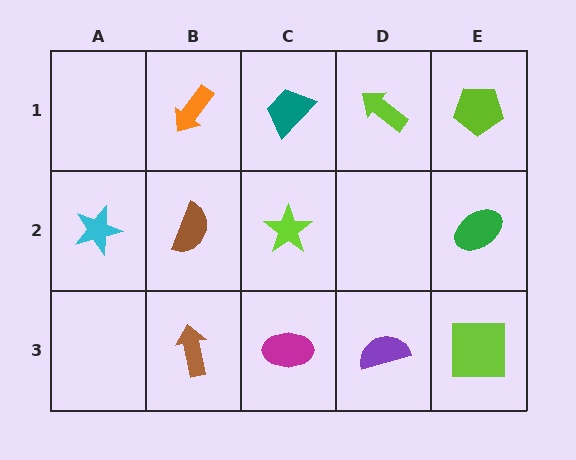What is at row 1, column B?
An orange arrow.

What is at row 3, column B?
A brown arrow.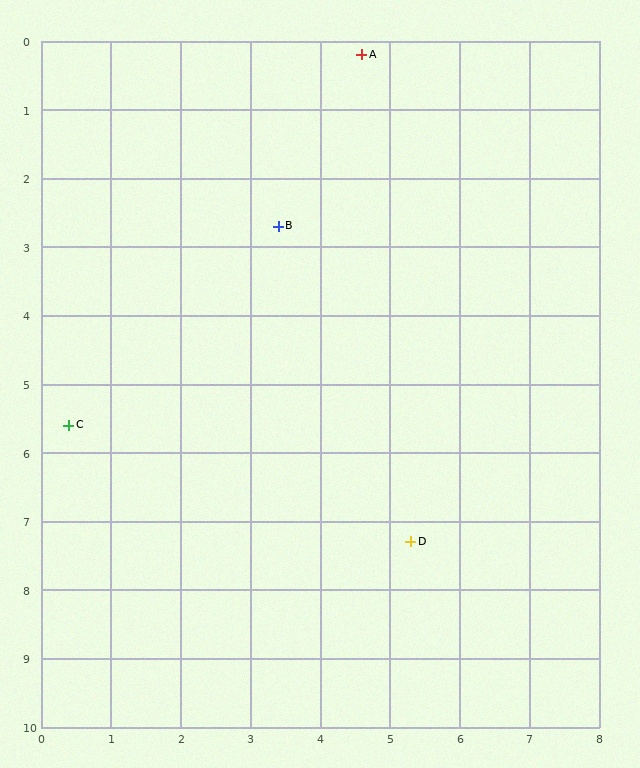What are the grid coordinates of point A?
Point A is at approximately (4.6, 0.2).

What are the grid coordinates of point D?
Point D is at approximately (5.3, 7.3).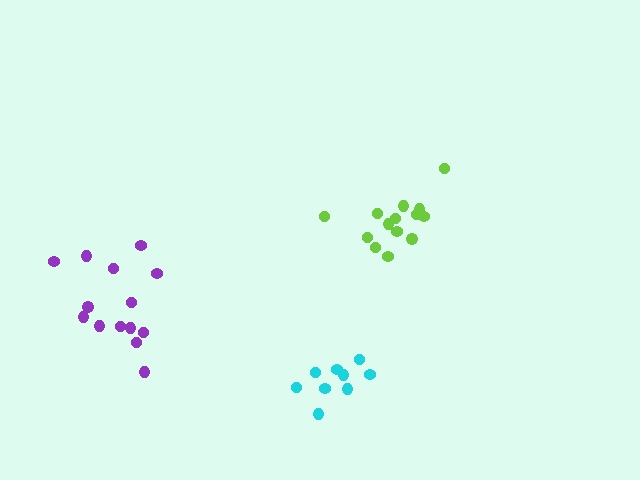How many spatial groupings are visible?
There are 3 spatial groupings.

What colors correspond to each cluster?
The clusters are colored: lime, purple, cyan.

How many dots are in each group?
Group 1: 15 dots, Group 2: 14 dots, Group 3: 9 dots (38 total).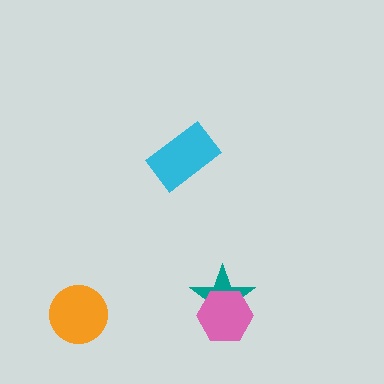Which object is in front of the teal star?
The pink hexagon is in front of the teal star.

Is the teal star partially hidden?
Yes, it is partially covered by another shape.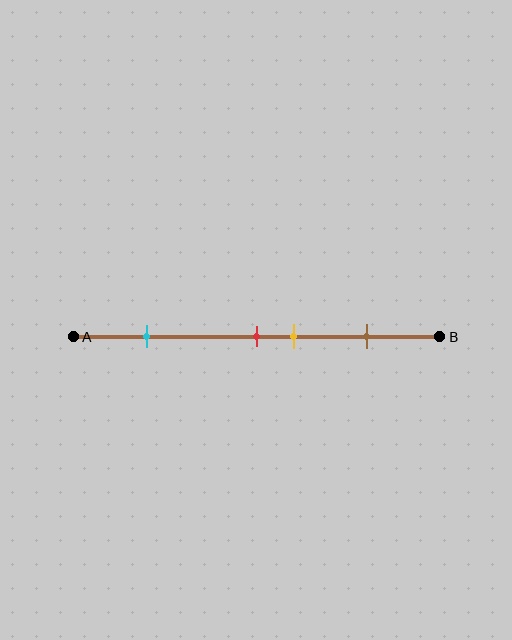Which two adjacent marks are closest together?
The red and yellow marks are the closest adjacent pair.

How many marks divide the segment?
There are 4 marks dividing the segment.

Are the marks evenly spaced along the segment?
No, the marks are not evenly spaced.